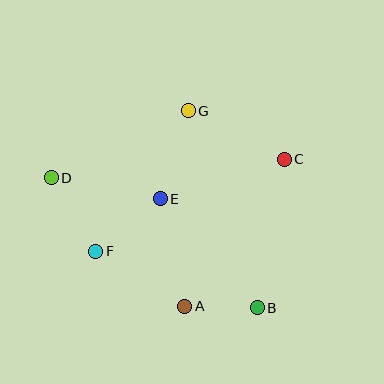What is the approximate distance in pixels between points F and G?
The distance between F and G is approximately 168 pixels.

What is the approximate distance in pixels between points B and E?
The distance between B and E is approximately 146 pixels.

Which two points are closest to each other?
Points A and B are closest to each other.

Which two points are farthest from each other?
Points B and D are farthest from each other.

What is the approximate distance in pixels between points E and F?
The distance between E and F is approximately 83 pixels.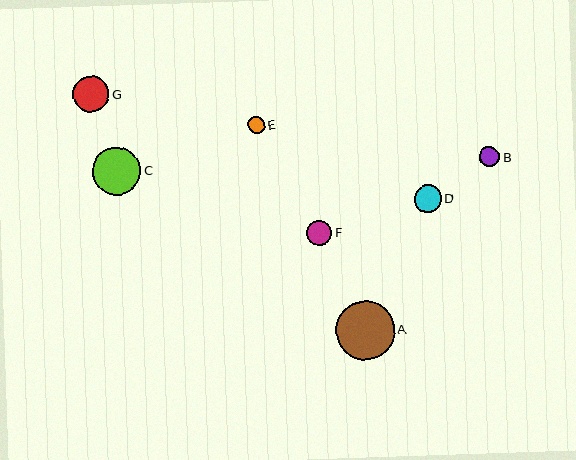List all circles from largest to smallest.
From largest to smallest: A, C, G, D, F, B, E.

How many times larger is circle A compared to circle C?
Circle A is approximately 1.2 times the size of circle C.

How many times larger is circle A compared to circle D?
Circle A is approximately 2.1 times the size of circle D.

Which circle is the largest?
Circle A is the largest with a size of approximately 59 pixels.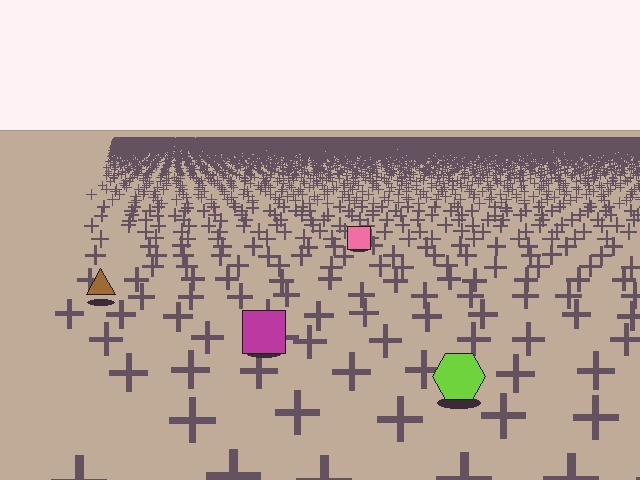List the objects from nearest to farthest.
From nearest to farthest: the lime hexagon, the magenta square, the brown triangle, the pink square.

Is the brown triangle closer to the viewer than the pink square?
Yes. The brown triangle is closer — you can tell from the texture gradient: the ground texture is coarser near it.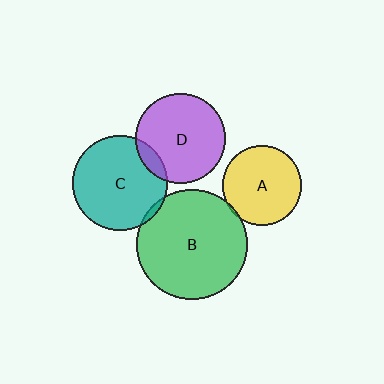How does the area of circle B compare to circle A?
Approximately 1.9 times.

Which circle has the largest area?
Circle B (green).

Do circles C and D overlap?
Yes.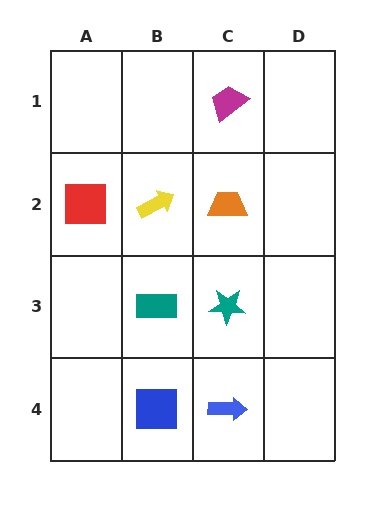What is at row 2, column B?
A yellow arrow.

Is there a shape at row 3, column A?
No, that cell is empty.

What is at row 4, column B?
A blue square.